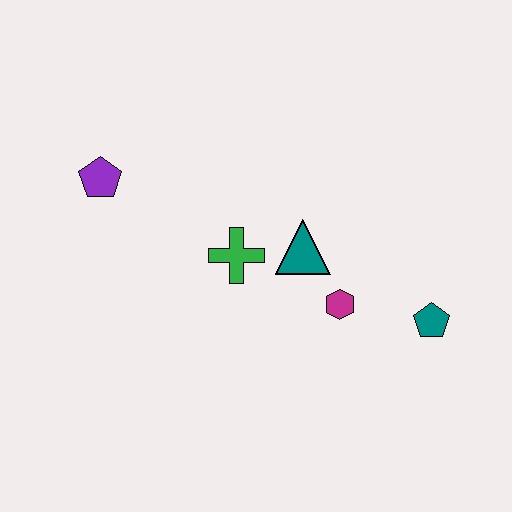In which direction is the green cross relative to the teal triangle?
The green cross is to the left of the teal triangle.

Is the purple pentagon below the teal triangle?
No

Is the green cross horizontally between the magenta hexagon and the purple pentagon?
Yes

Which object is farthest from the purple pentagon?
The teal pentagon is farthest from the purple pentagon.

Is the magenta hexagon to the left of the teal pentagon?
Yes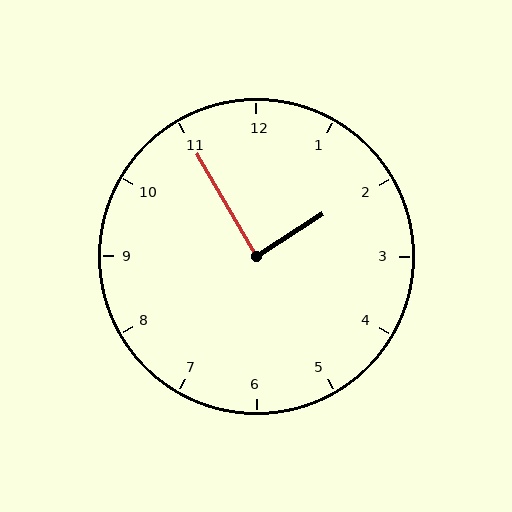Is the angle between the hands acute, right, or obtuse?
It is right.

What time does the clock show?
1:55.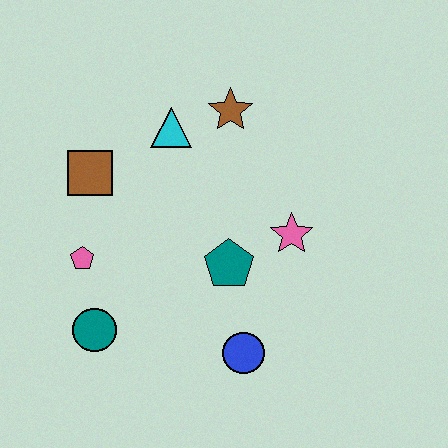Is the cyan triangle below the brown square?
No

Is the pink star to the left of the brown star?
No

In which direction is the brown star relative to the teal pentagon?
The brown star is above the teal pentagon.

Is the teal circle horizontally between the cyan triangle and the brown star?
No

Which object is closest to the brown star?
The cyan triangle is closest to the brown star.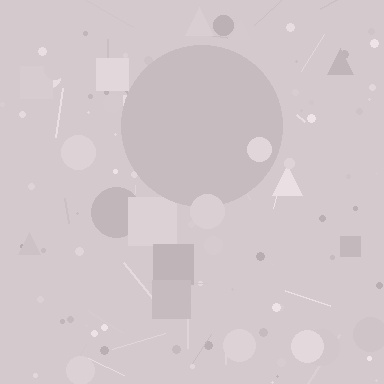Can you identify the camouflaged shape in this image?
The camouflaged shape is a circle.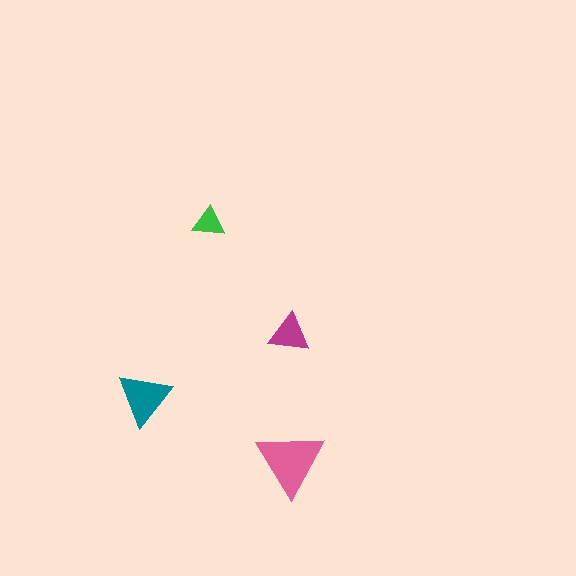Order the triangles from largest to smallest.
the pink one, the teal one, the magenta one, the green one.